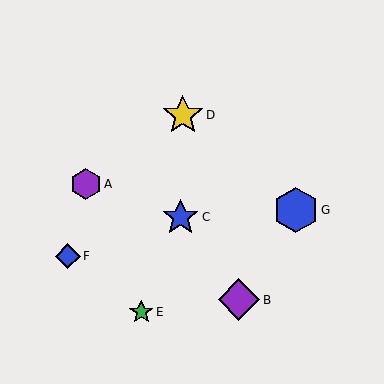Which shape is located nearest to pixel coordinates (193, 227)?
The blue star (labeled C) at (181, 217) is nearest to that location.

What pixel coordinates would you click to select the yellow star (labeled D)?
Click at (183, 115) to select the yellow star D.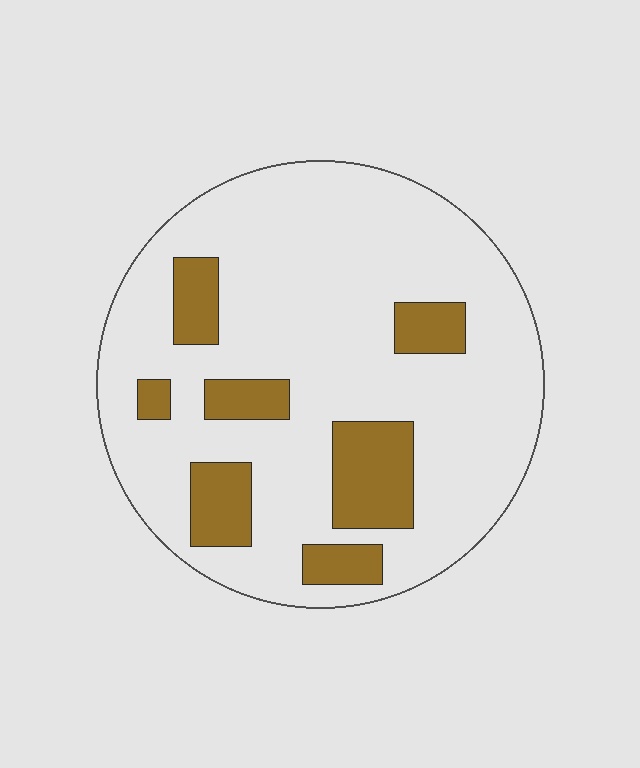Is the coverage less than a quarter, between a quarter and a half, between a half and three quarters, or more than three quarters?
Less than a quarter.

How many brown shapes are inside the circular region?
7.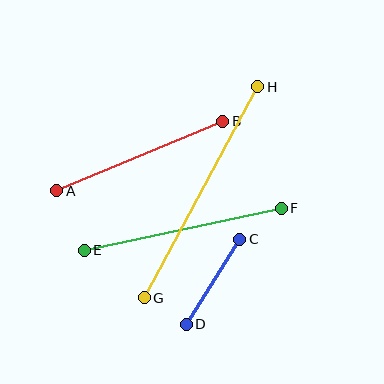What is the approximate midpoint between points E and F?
The midpoint is at approximately (183, 229) pixels.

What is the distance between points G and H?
The distance is approximately 239 pixels.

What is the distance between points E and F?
The distance is approximately 201 pixels.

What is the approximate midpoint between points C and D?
The midpoint is at approximately (213, 282) pixels.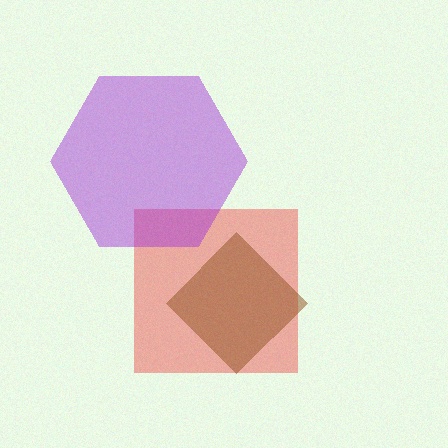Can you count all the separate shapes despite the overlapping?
Yes, there are 3 separate shapes.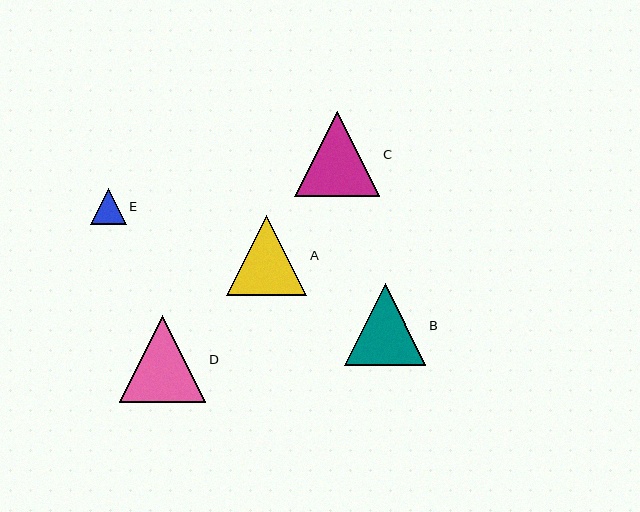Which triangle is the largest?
Triangle D is the largest with a size of approximately 86 pixels.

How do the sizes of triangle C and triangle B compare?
Triangle C and triangle B are approximately the same size.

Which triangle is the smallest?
Triangle E is the smallest with a size of approximately 36 pixels.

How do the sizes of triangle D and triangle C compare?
Triangle D and triangle C are approximately the same size.